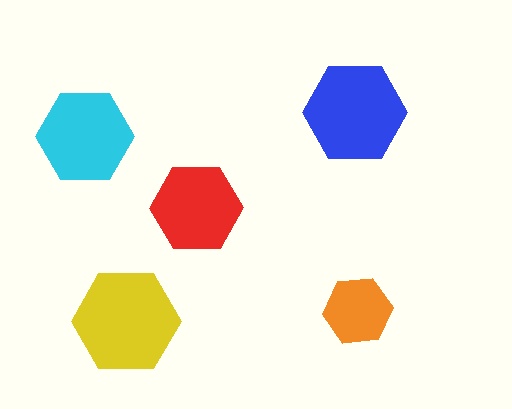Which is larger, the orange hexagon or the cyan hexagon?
The cyan one.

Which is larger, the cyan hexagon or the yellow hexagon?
The yellow one.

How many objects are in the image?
There are 5 objects in the image.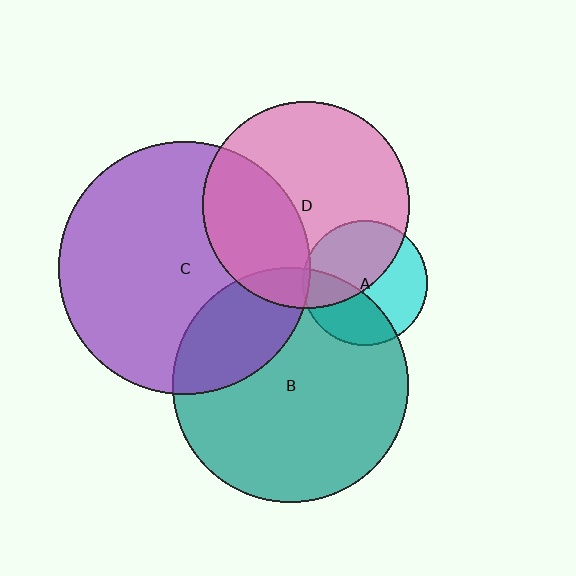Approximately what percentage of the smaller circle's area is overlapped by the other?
Approximately 35%.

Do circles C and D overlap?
Yes.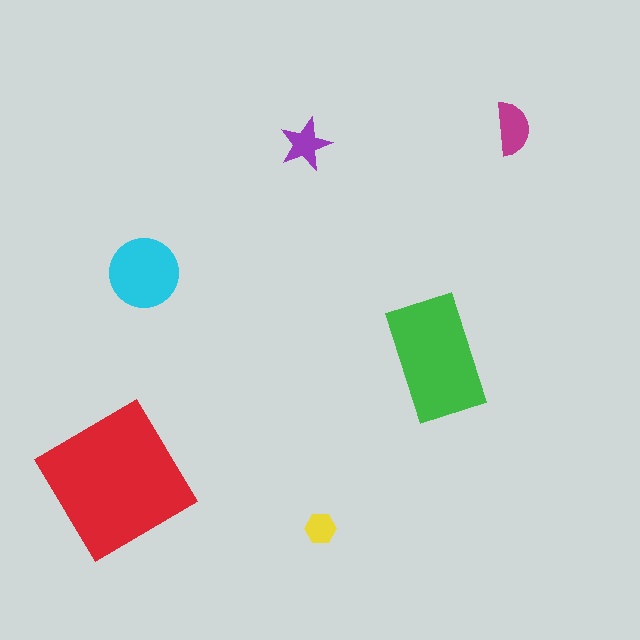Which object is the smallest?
The yellow hexagon.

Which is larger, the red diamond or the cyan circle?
The red diamond.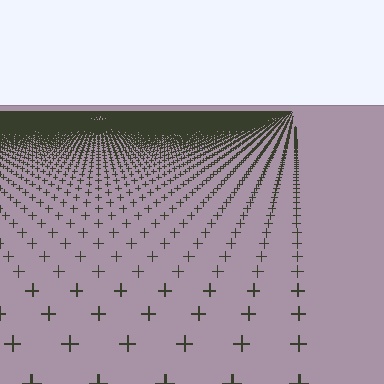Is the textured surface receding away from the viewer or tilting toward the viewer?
The surface is receding away from the viewer. Texture elements get smaller and denser toward the top.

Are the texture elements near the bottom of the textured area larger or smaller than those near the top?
Larger. Near the bottom, elements are closer to the viewer and appear at a bigger on-screen size.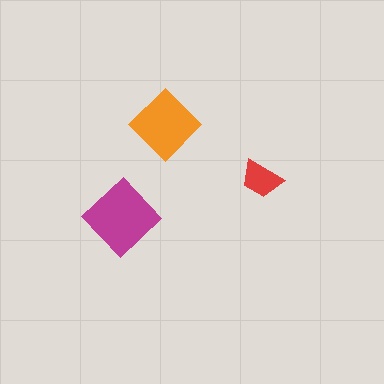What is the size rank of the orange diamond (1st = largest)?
2nd.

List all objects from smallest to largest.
The red trapezoid, the orange diamond, the magenta diamond.